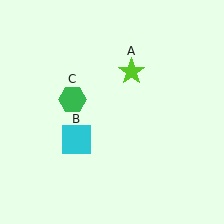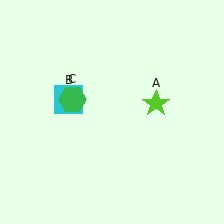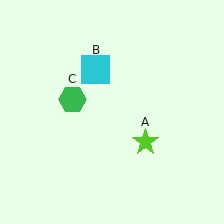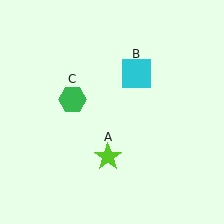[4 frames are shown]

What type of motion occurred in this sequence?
The lime star (object A), cyan square (object B) rotated clockwise around the center of the scene.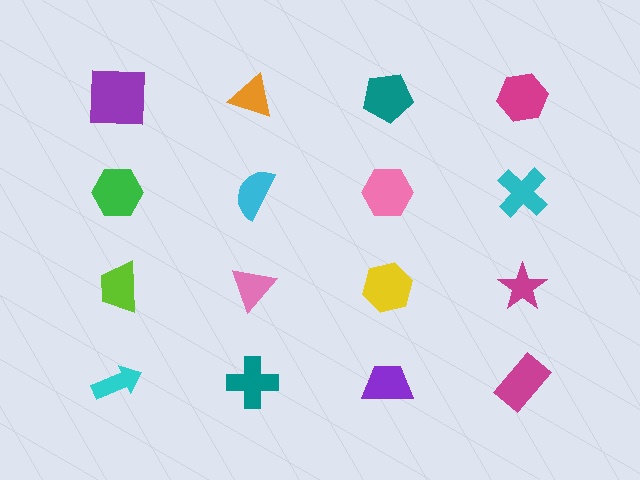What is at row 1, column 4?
A magenta hexagon.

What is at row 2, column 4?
A cyan cross.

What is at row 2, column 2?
A cyan semicircle.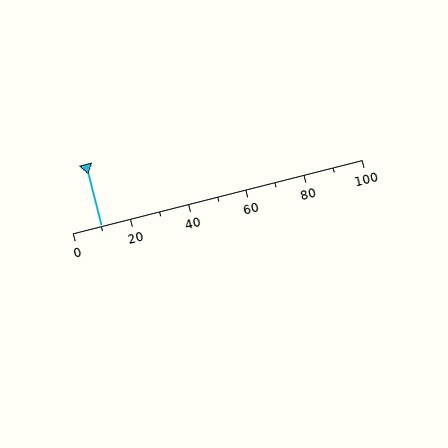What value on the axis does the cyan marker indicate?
The marker indicates approximately 10.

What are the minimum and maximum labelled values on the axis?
The axis runs from 0 to 100.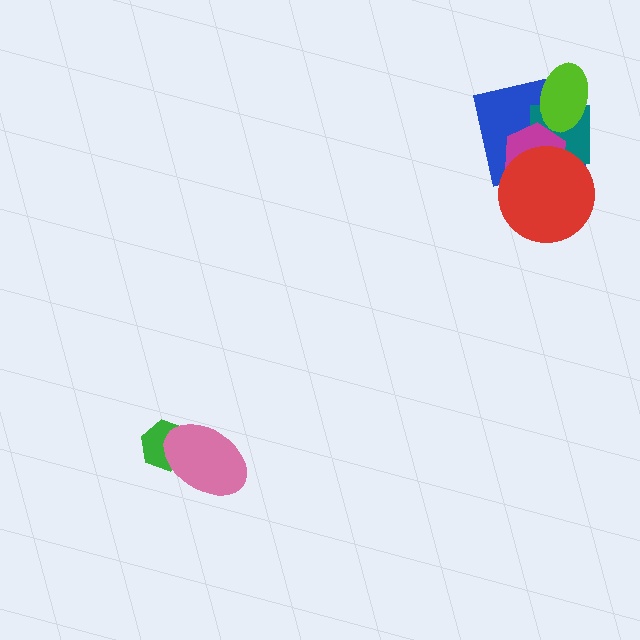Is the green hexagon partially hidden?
Yes, it is partially covered by another shape.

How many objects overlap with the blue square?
4 objects overlap with the blue square.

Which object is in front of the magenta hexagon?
The red circle is in front of the magenta hexagon.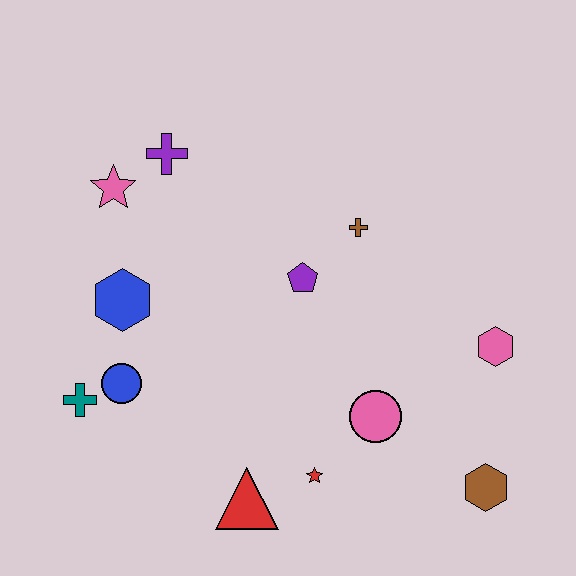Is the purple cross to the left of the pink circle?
Yes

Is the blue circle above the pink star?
No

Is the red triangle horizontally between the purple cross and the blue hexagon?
No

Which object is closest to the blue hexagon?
The blue circle is closest to the blue hexagon.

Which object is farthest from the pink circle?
The pink star is farthest from the pink circle.